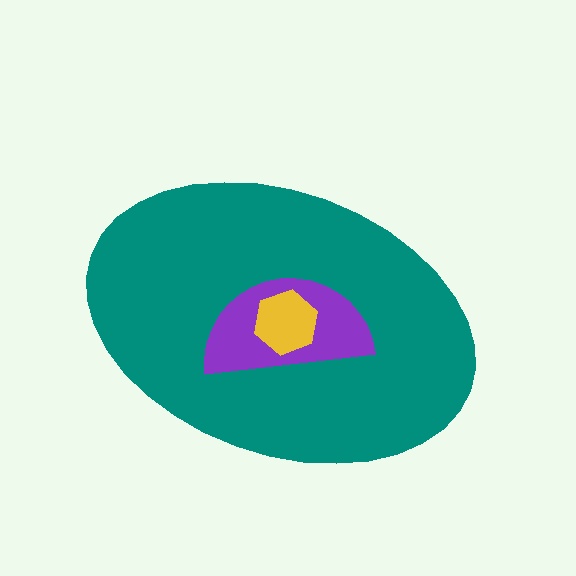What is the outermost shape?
The teal ellipse.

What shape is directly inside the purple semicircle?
The yellow hexagon.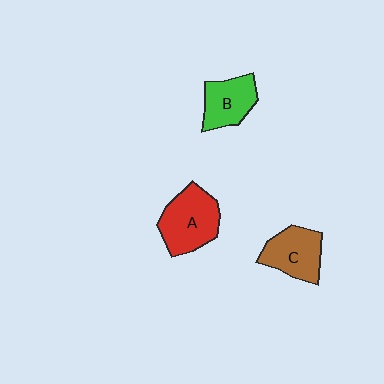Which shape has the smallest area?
Shape B (green).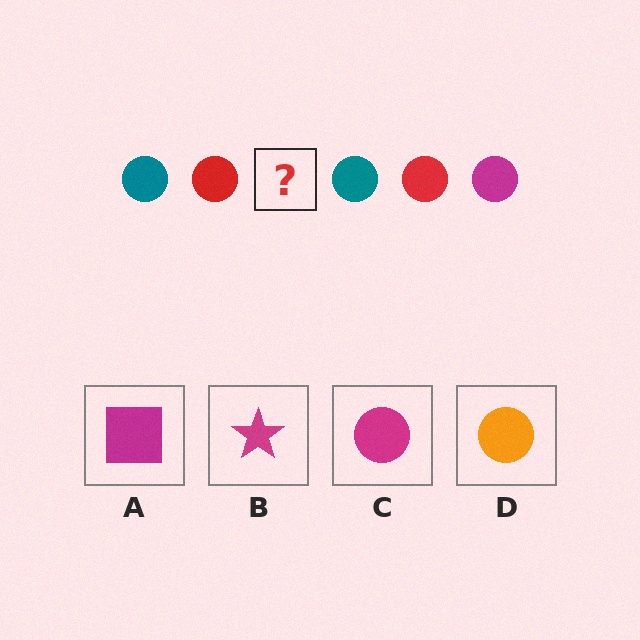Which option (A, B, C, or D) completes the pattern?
C.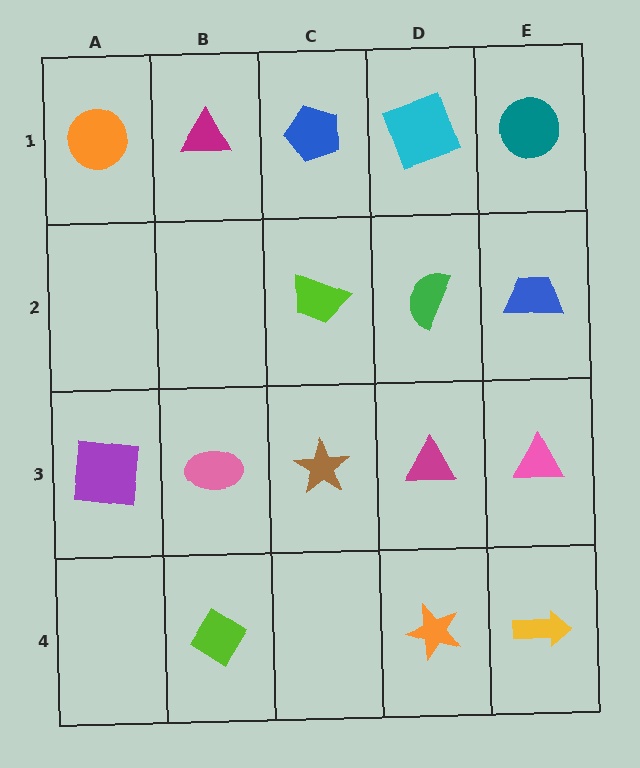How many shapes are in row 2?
3 shapes.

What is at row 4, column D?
An orange star.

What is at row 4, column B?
A lime diamond.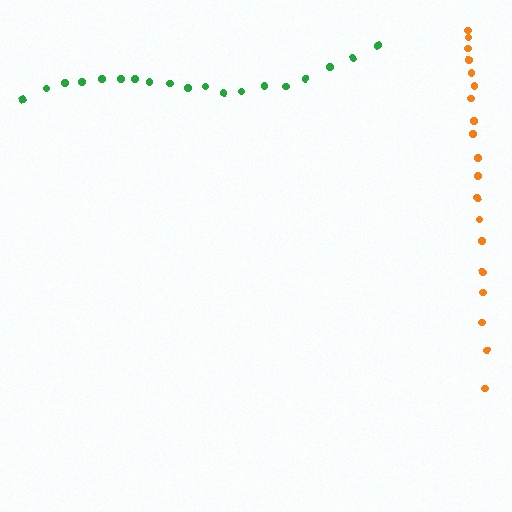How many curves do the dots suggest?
There are 2 distinct paths.